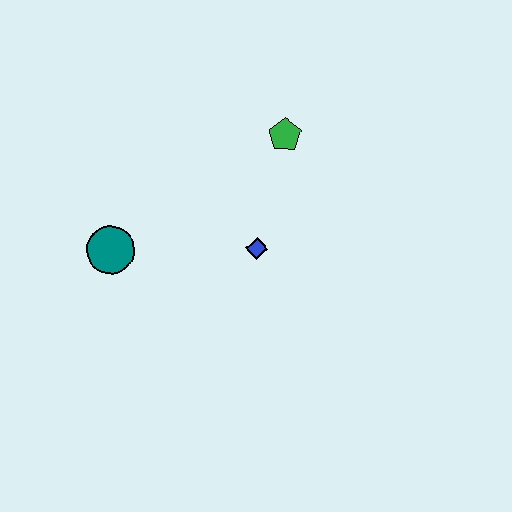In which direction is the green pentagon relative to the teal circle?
The green pentagon is to the right of the teal circle.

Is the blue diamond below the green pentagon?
Yes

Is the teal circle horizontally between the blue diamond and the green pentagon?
No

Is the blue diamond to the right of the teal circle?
Yes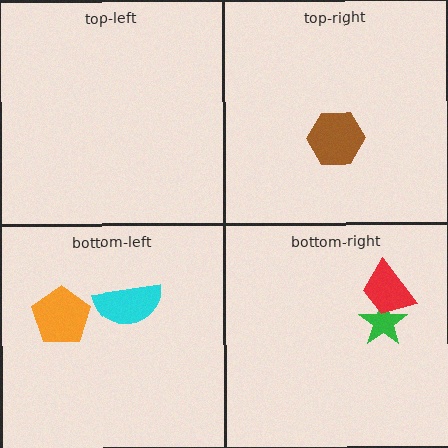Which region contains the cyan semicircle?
The bottom-left region.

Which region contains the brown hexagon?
The top-right region.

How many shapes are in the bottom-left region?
2.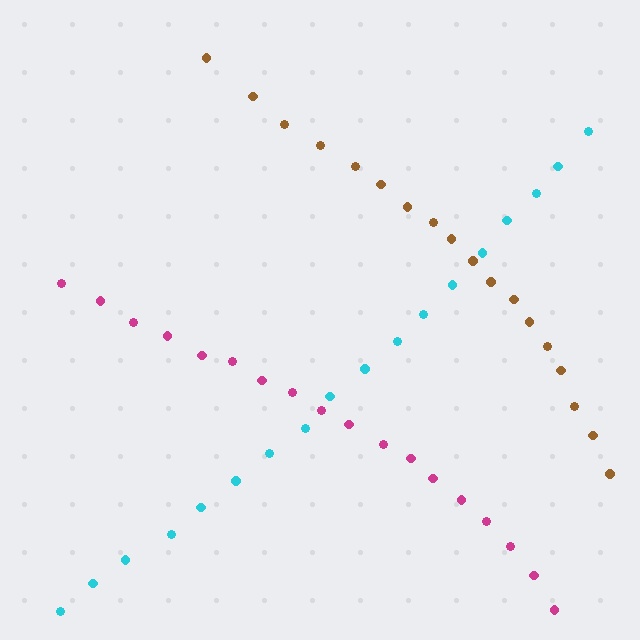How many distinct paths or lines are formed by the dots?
There are 3 distinct paths.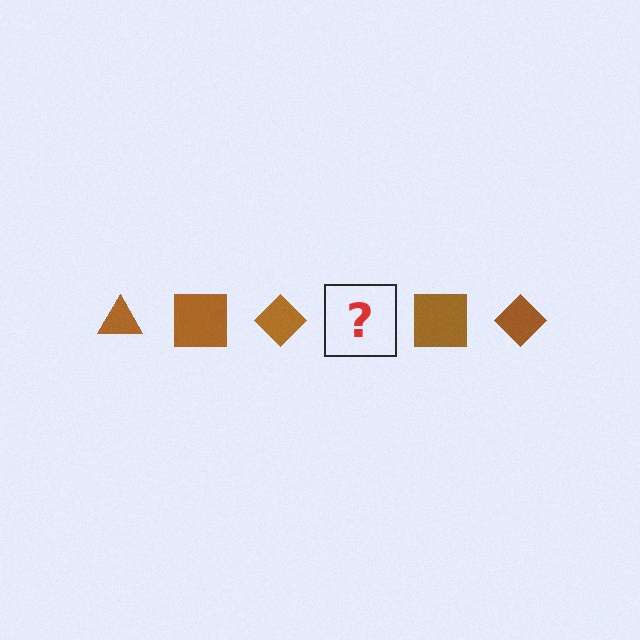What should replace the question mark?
The question mark should be replaced with a brown triangle.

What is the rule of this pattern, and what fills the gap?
The rule is that the pattern cycles through triangle, square, diamond shapes in brown. The gap should be filled with a brown triangle.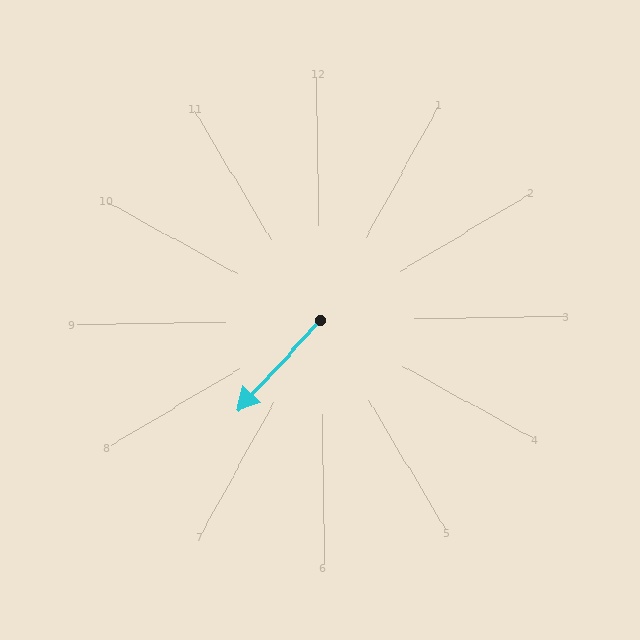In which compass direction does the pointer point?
Southwest.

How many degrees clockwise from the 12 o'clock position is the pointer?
Approximately 223 degrees.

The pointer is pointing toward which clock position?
Roughly 7 o'clock.